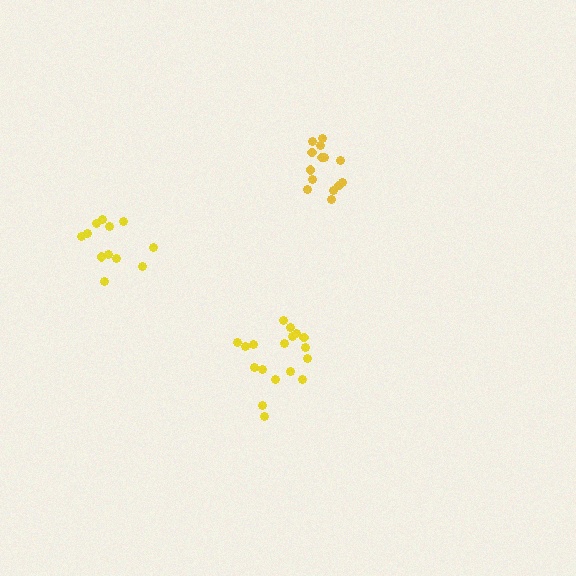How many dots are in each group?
Group 1: 15 dots, Group 2: 18 dots, Group 3: 12 dots (45 total).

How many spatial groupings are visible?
There are 3 spatial groupings.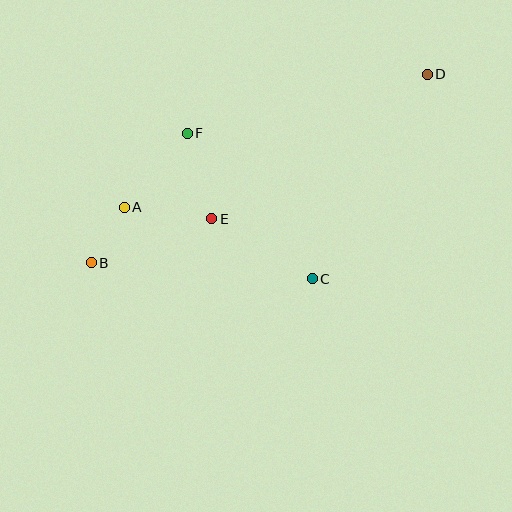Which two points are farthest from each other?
Points B and D are farthest from each other.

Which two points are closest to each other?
Points A and B are closest to each other.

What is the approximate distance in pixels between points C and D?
The distance between C and D is approximately 235 pixels.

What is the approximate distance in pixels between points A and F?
The distance between A and F is approximately 97 pixels.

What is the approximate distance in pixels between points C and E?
The distance between C and E is approximately 117 pixels.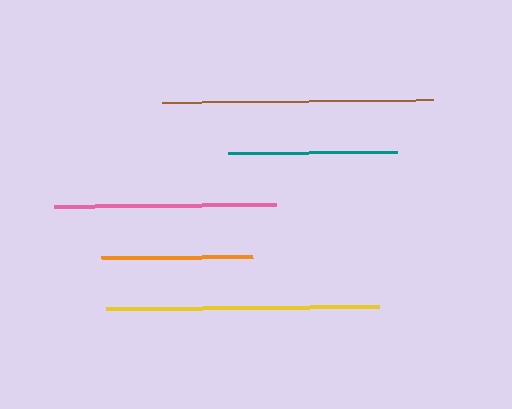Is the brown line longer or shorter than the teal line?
The brown line is longer than the teal line.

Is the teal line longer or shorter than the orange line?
The teal line is longer than the orange line.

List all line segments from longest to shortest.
From longest to shortest: yellow, brown, pink, teal, orange.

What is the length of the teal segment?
The teal segment is approximately 170 pixels long.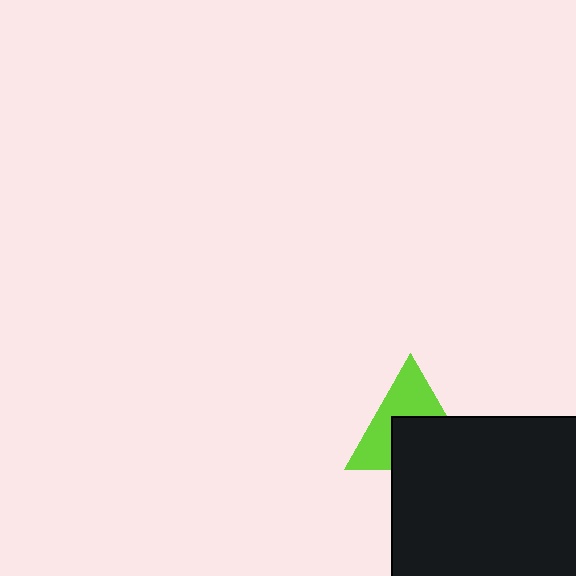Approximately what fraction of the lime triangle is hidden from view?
Roughly 49% of the lime triangle is hidden behind the black square.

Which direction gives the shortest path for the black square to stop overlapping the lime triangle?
Moving down gives the shortest separation.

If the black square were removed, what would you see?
You would see the complete lime triangle.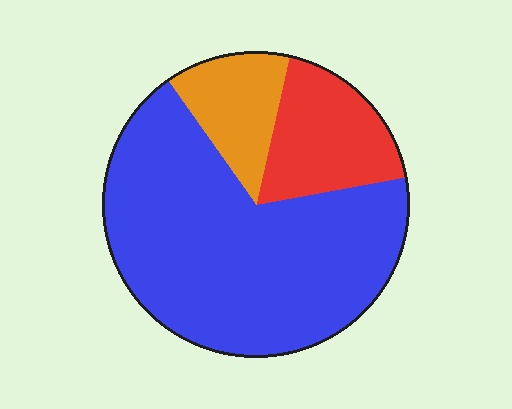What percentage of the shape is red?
Red covers around 20% of the shape.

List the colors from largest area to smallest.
From largest to smallest: blue, red, orange.